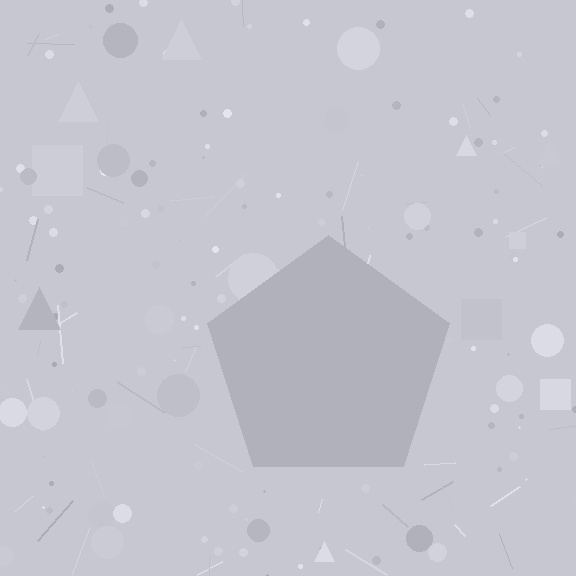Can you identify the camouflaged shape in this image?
The camouflaged shape is a pentagon.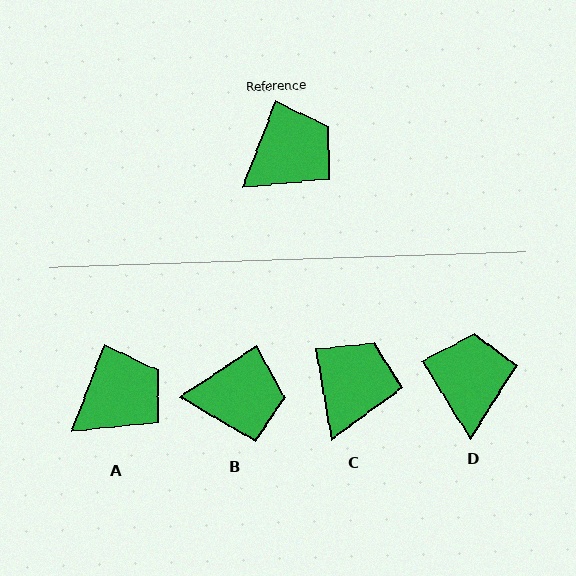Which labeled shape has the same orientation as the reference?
A.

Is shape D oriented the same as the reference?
No, it is off by about 53 degrees.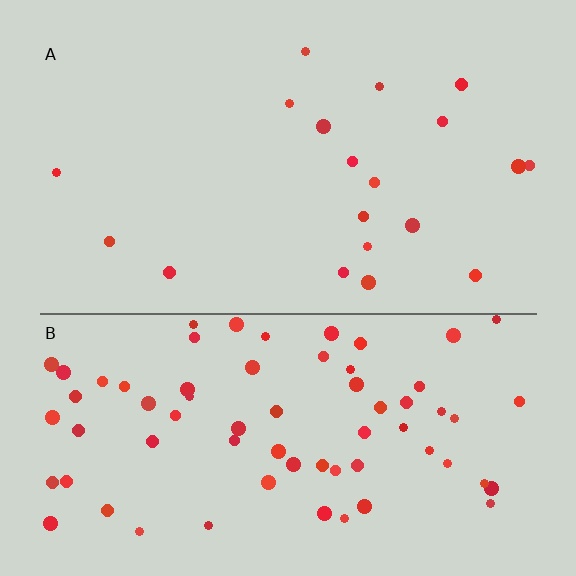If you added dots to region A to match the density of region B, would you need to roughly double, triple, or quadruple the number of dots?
Approximately quadruple.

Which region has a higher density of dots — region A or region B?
B (the bottom).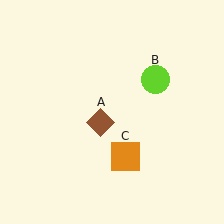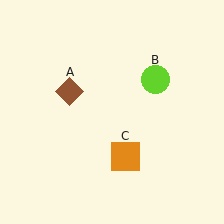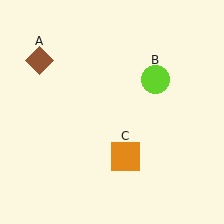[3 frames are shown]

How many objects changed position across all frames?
1 object changed position: brown diamond (object A).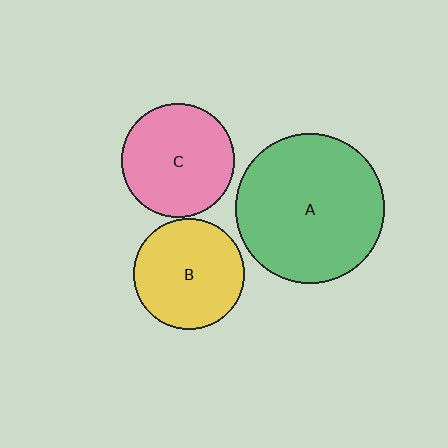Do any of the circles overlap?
No, none of the circles overlap.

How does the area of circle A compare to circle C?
Approximately 1.7 times.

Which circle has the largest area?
Circle A (green).